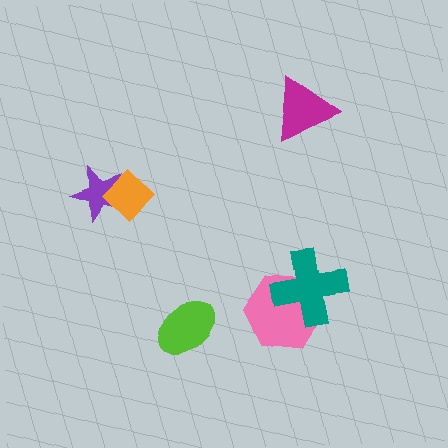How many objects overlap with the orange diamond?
1 object overlaps with the orange diamond.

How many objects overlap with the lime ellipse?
0 objects overlap with the lime ellipse.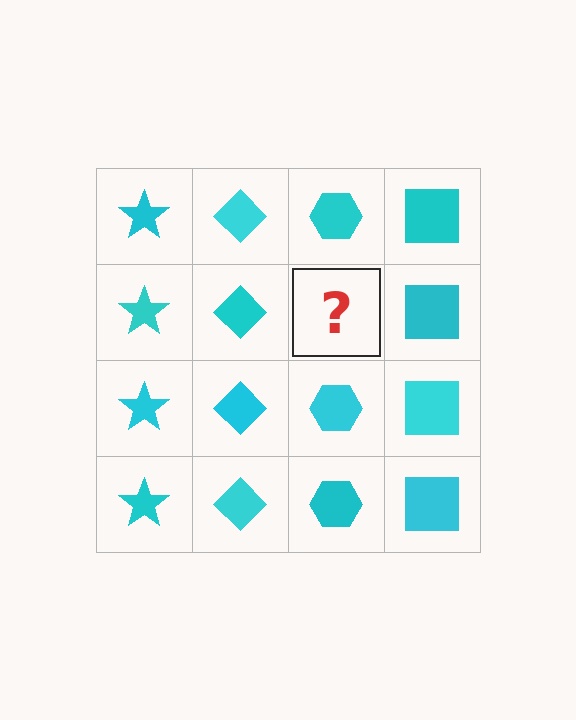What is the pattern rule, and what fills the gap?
The rule is that each column has a consistent shape. The gap should be filled with a cyan hexagon.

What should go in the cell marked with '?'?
The missing cell should contain a cyan hexagon.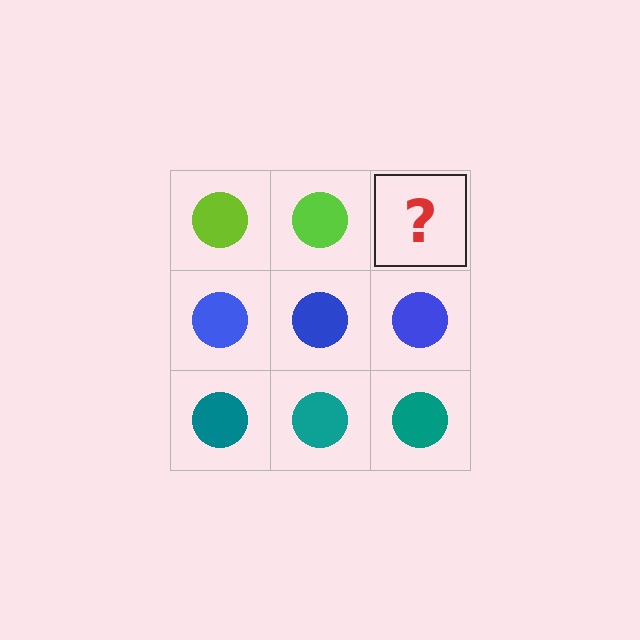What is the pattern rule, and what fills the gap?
The rule is that each row has a consistent color. The gap should be filled with a lime circle.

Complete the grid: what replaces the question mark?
The question mark should be replaced with a lime circle.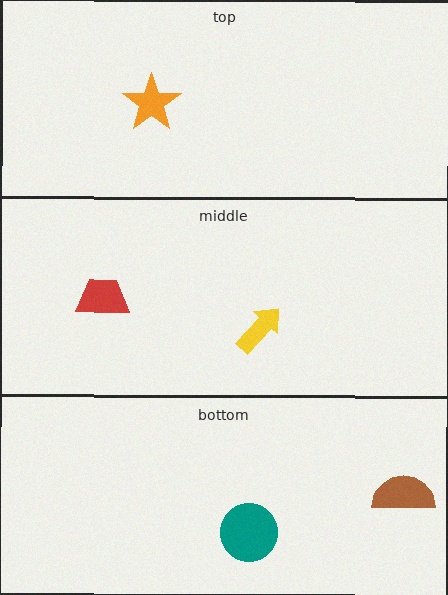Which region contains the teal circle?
The bottom region.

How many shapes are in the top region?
1.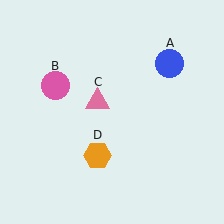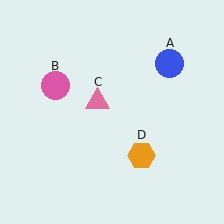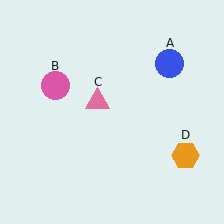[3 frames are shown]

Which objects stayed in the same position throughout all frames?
Blue circle (object A) and pink circle (object B) and pink triangle (object C) remained stationary.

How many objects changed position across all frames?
1 object changed position: orange hexagon (object D).